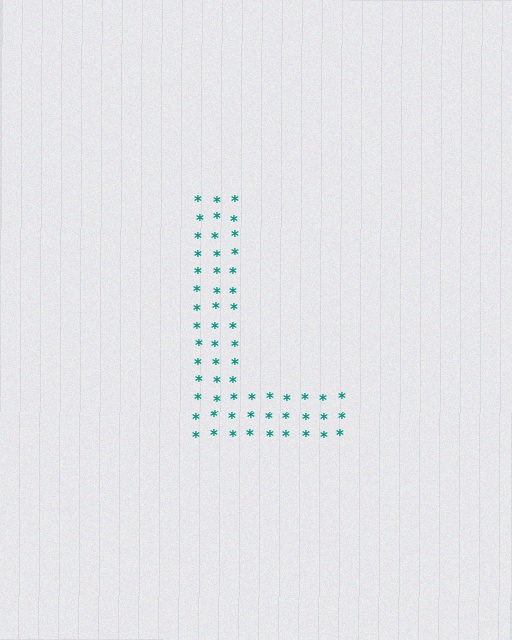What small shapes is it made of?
It is made of small asterisks.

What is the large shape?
The large shape is the letter L.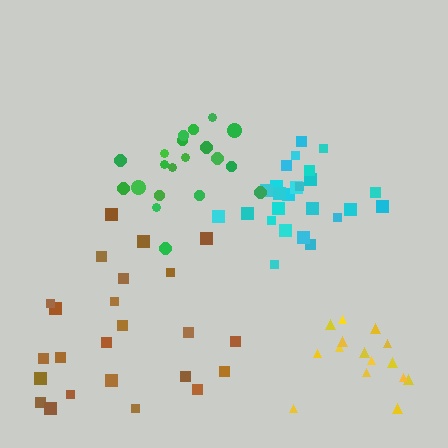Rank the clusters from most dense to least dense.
green, cyan, yellow, brown.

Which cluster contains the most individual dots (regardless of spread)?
Cyan (25).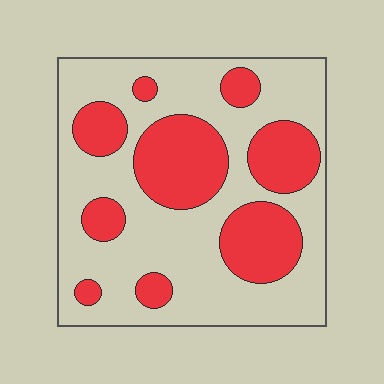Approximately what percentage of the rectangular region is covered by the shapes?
Approximately 35%.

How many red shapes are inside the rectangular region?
9.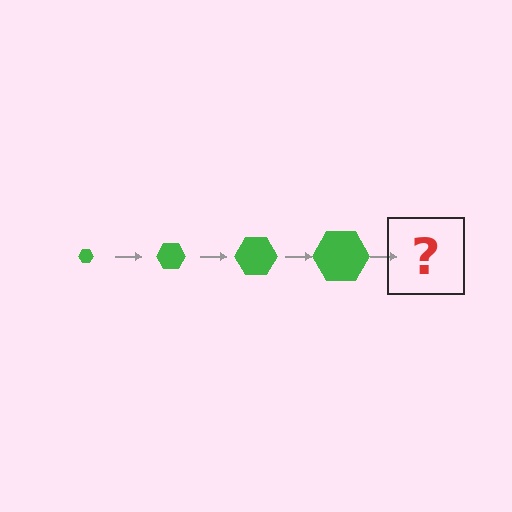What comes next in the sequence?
The next element should be a green hexagon, larger than the previous one.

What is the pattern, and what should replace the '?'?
The pattern is that the hexagon gets progressively larger each step. The '?' should be a green hexagon, larger than the previous one.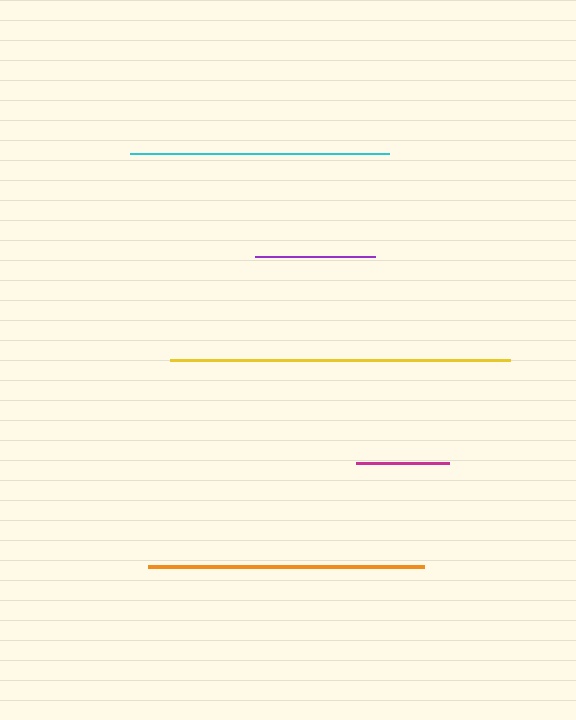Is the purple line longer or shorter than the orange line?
The orange line is longer than the purple line.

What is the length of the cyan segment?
The cyan segment is approximately 259 pixels long.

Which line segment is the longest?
The yellow line is the longest at approximately 340 pixels.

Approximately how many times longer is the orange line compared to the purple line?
The orange line is approximately 2.3 times the length of the purple line.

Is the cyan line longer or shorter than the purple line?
The cyan line is longer than the purple line.